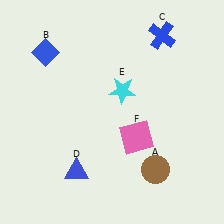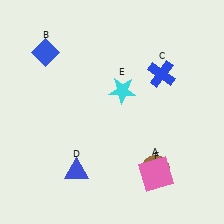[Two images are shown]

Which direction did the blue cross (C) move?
The blue cross (C) moved down.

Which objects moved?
The objects that moved are: the blue cross (C), the pink square (F).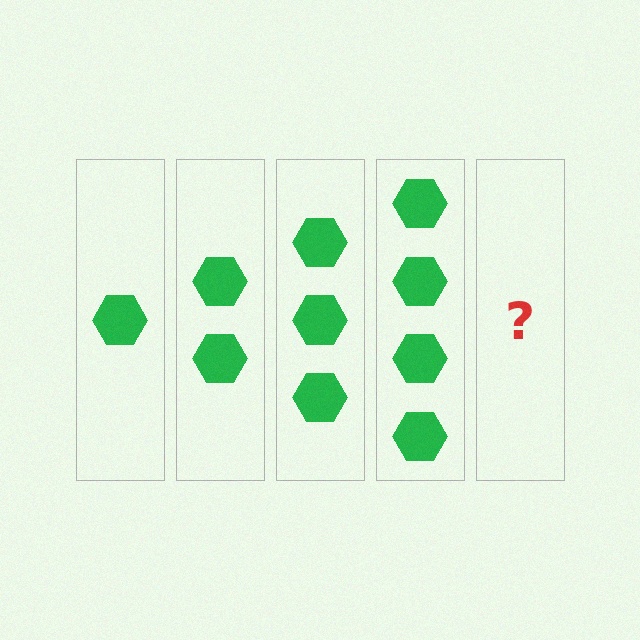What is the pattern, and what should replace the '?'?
The pattern is that each step adds one more hexagon. The '?' should be 5 hexagons.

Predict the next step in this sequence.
The next step is 5 hexagons.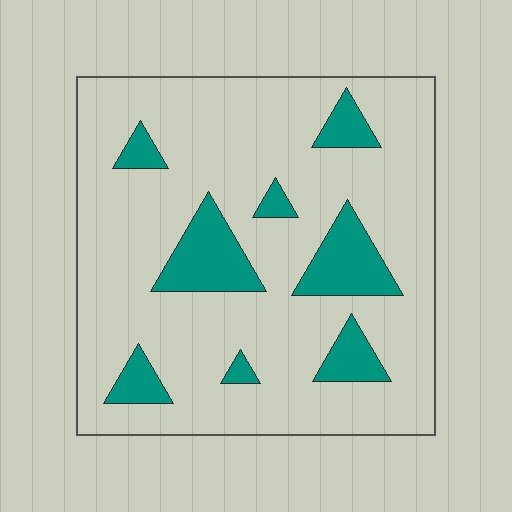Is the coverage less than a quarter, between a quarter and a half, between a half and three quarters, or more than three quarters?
Less than a quarter.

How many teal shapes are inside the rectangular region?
8.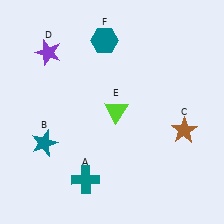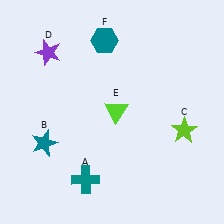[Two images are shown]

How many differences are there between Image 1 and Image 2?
There is 1 difference between the two images.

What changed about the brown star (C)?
In Image 1, C is brown. In Image 2, it changed to lime.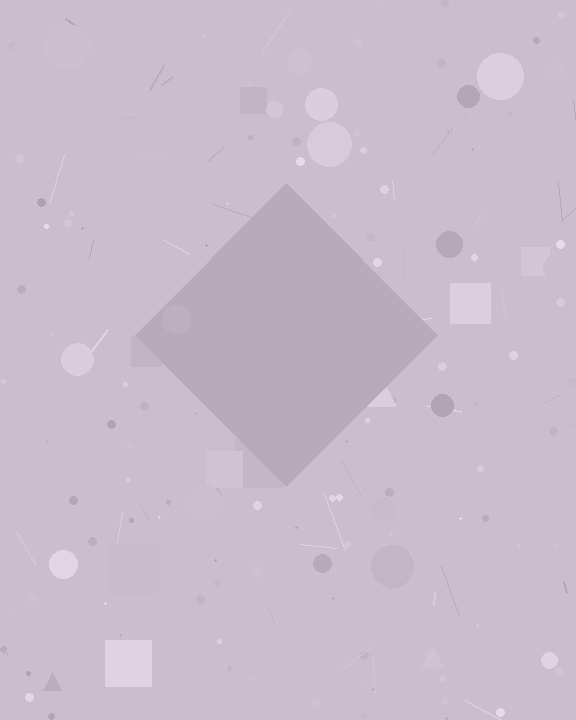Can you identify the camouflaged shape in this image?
The camouflaged shape is a diamond.